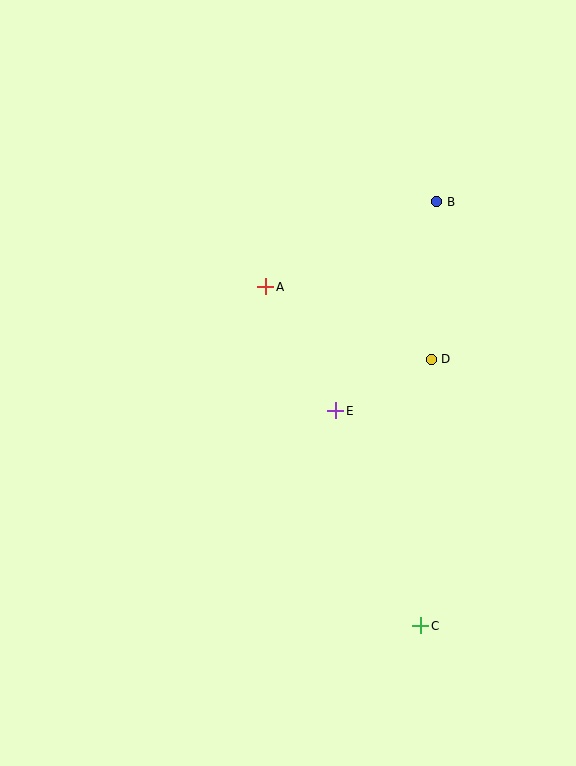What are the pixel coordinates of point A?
Point A is at (266, 287).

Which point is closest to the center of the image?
Point E at (336, 411) is closest to the center.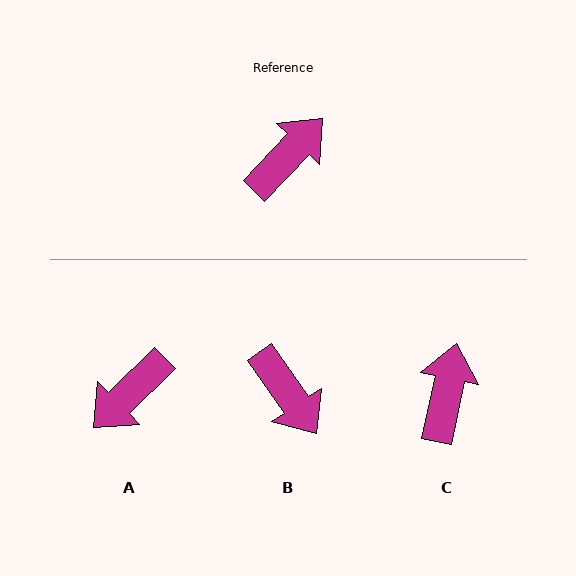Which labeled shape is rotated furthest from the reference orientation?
A, about 178 degrees away.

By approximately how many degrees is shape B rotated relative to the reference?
Approximately 102 degrees clockwise.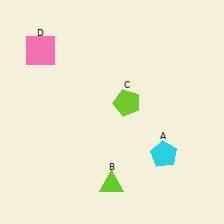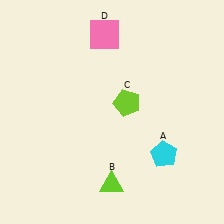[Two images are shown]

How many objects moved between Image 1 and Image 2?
1 object moved between the two images.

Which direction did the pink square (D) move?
The pink square (D) moved right.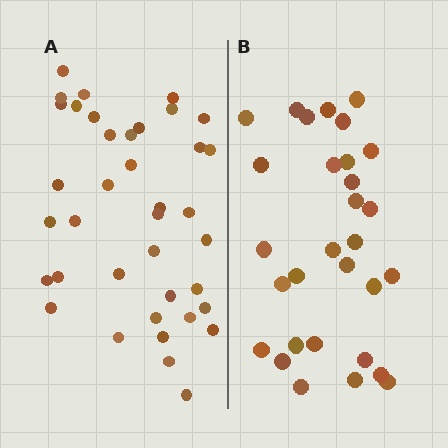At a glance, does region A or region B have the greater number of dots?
Region A (the left region) has more dots.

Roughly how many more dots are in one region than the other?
Region A has roughly 8 or so more dots than region B.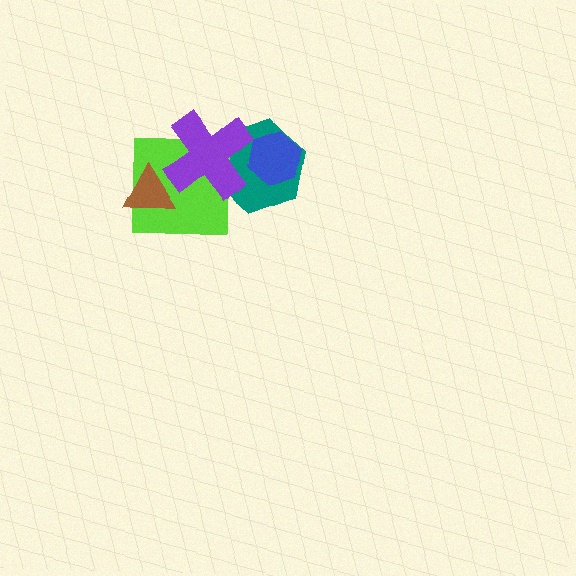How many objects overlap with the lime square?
3 objects overlap with the lime square.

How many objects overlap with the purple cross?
3 objects overlap with the purple cross.